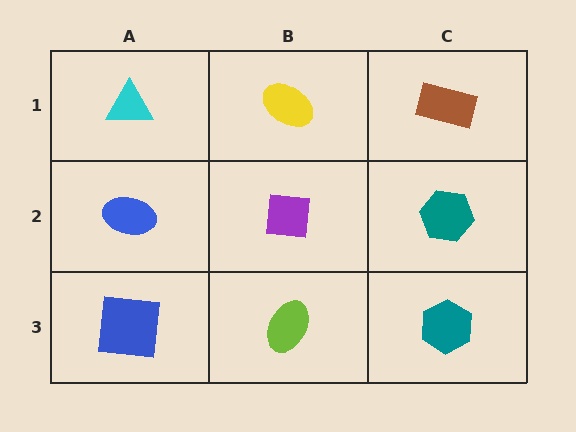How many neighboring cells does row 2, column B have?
4.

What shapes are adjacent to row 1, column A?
A blue ellipse (row 2, column A), a yellow ellipse (row 1, column B).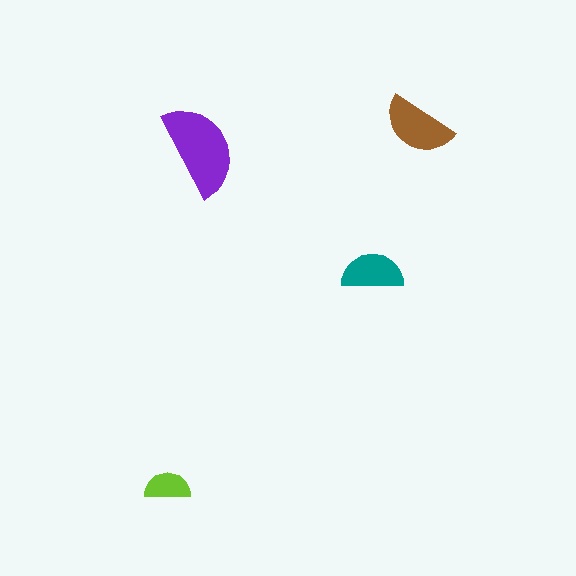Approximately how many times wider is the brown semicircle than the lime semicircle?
About 1.5 times wider.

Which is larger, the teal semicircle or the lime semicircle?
The teal one.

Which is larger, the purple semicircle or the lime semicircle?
The purple one.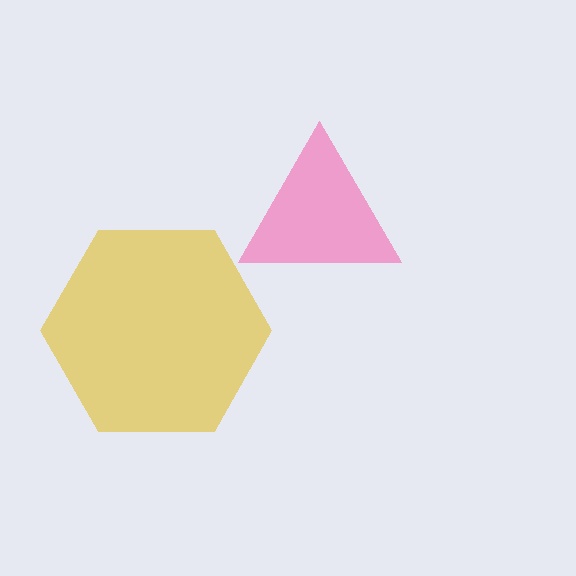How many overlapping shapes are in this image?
There are 2 overlapping shapes in the image.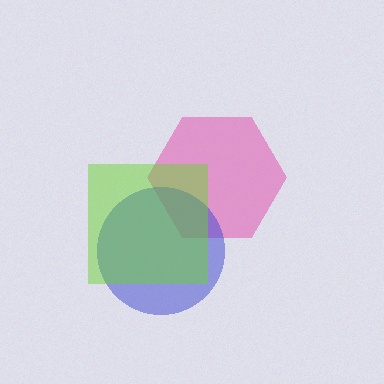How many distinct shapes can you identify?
There are 3 distinct shapes: a pink hexagon, a blue circle, a lime square.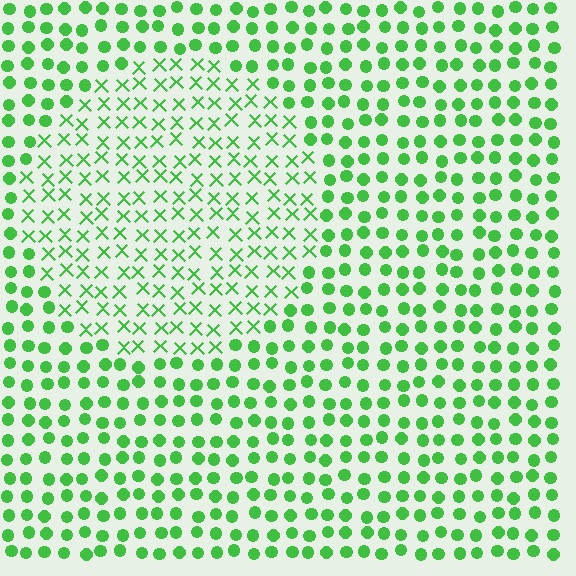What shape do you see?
I see a circle.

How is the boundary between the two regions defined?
The boundary is defined by a change in element shape: X marks inside vs. circles outside. All elements share the same color and spacing.